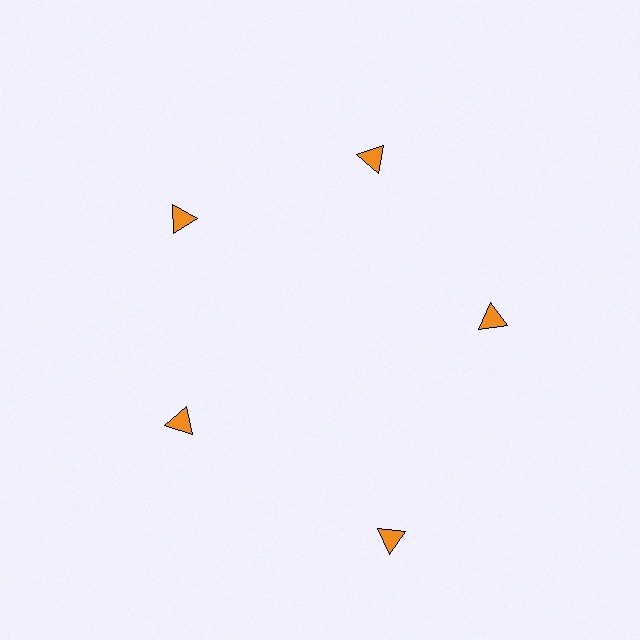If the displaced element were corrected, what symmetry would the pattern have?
It would have 5-fold rotational symmetry — the pattern would map onto itself every 72 degrees.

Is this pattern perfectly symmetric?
No. The 5 orange triangles are arranged in a ring, but one element near the 5 o'clock position is pushed outward from the center, breaking the 5-fold rotational symmetry.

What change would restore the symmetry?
The symmetry would be restored by moving it inward, back onto the ring so that all 5 triangles sit at equal angles and equal distance from the center.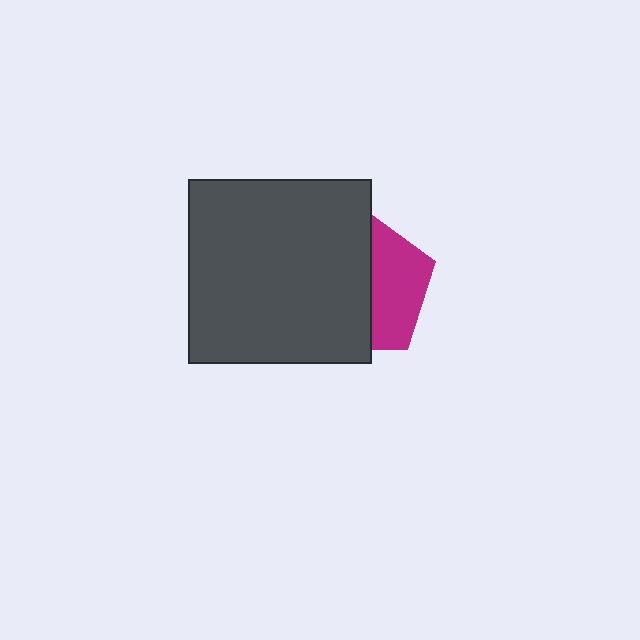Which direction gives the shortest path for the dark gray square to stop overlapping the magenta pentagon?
Moving left gives the shortest separation.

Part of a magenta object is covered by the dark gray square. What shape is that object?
It is a pentagon.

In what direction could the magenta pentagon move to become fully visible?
The magenta pentagon could move right. That would shift it out from behind the dark gray square entirely.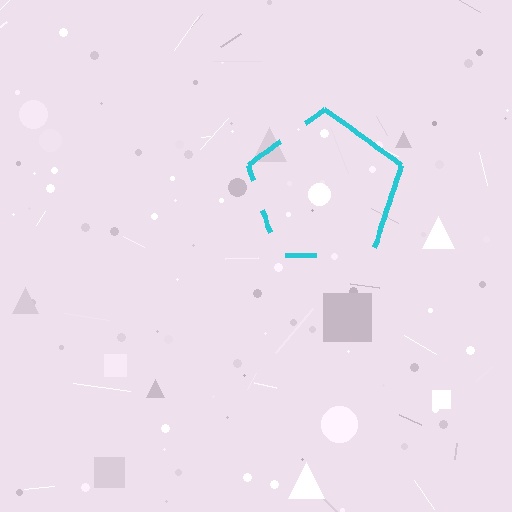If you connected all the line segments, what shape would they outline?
They would outline a pentagon.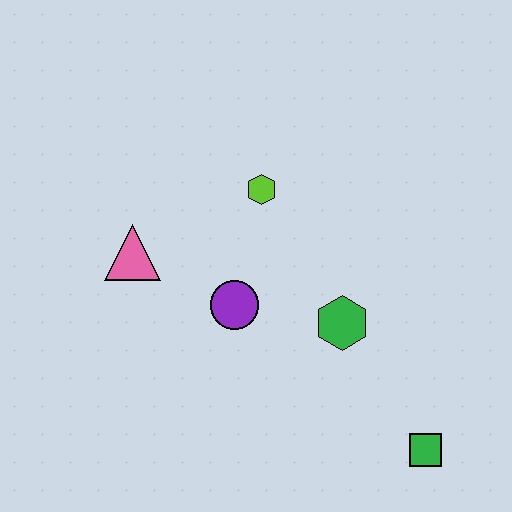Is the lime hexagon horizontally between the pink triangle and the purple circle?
No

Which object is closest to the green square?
The green hexagon is closest to the green square.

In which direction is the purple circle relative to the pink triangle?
The purple circle is to the right of the pink triangle.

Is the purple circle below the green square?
No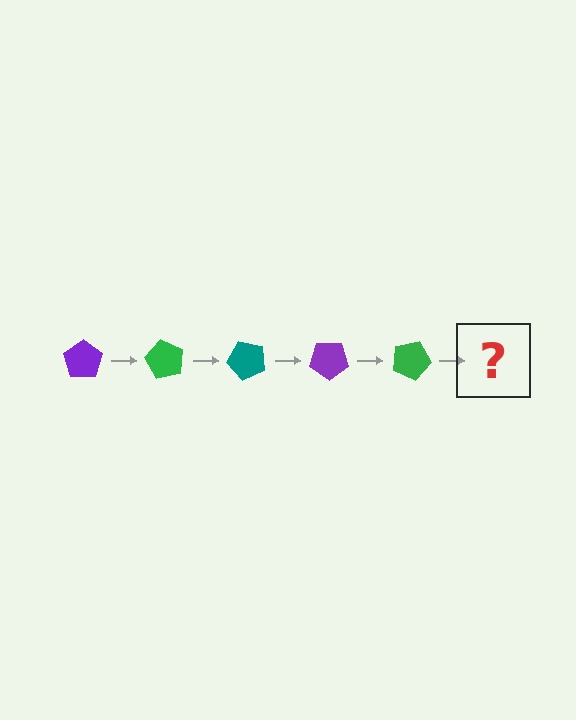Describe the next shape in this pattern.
It should be a teal pentagon, rotated 300 degrees from the start.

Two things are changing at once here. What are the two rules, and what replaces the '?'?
The two rules are that it rotates 60 degrees each step and the color cycles through purple, green, and teal. The '?' should be a teal pentagon, rotated 300 degrees from the start.